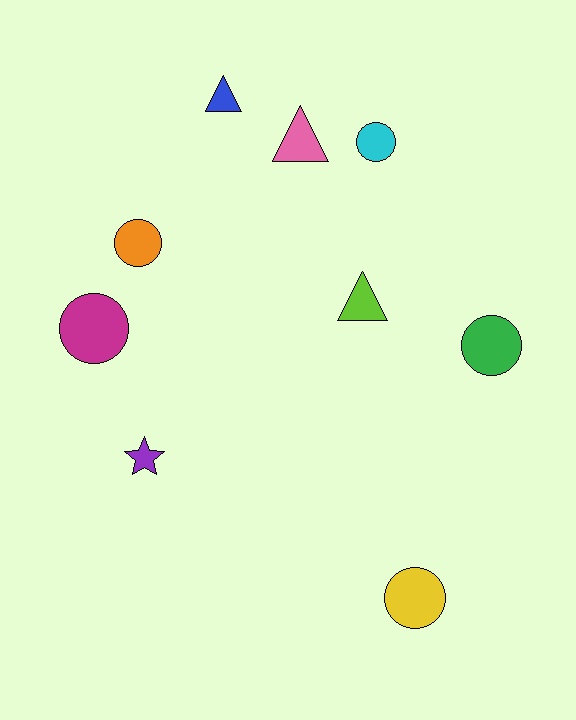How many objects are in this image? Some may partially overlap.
There are 9 objects.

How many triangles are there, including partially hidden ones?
There are 3 triangles.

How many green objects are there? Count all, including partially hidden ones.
There is 1 green object.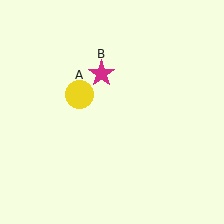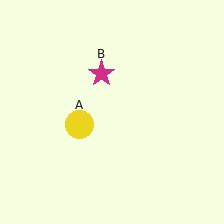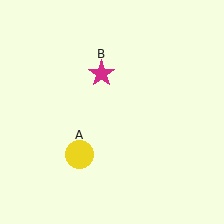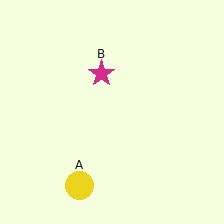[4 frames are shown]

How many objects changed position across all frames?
1 object changed position: yellow circle (object A).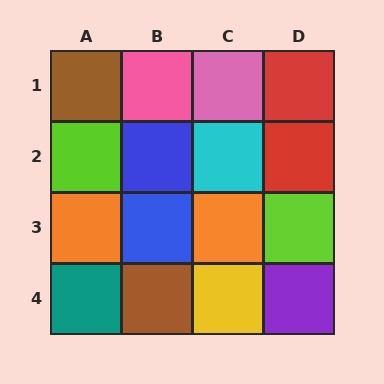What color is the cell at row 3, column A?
Orange.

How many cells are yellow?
1 cell is yellow.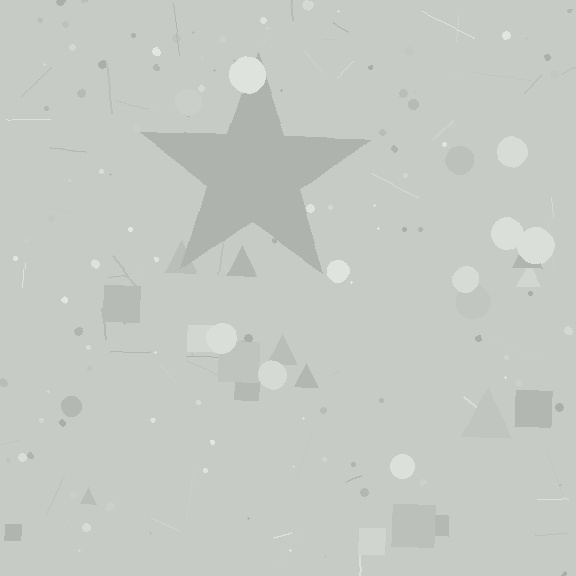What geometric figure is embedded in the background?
A star is embedded in the background.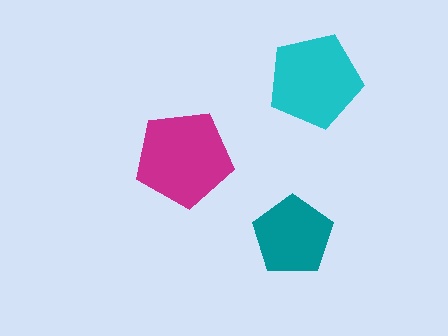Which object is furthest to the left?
The magenta pentagon is leftmost.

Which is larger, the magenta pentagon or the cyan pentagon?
The magenta one.